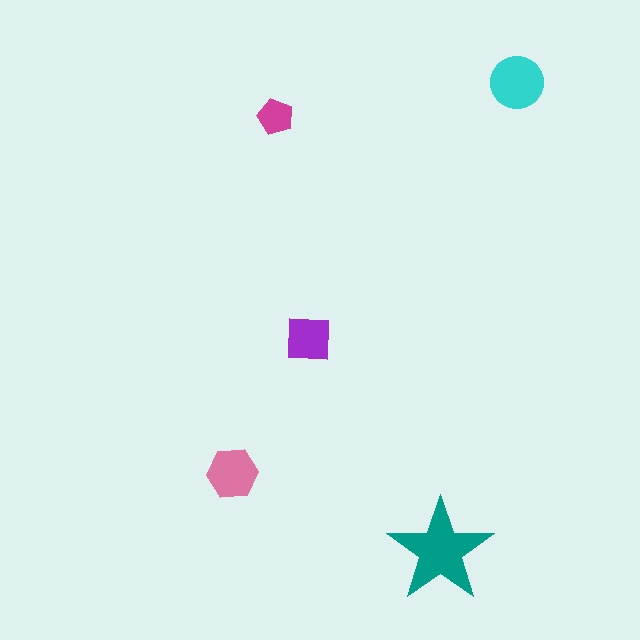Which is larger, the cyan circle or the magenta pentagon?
The cyan circle.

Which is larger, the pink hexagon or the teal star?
The teal star.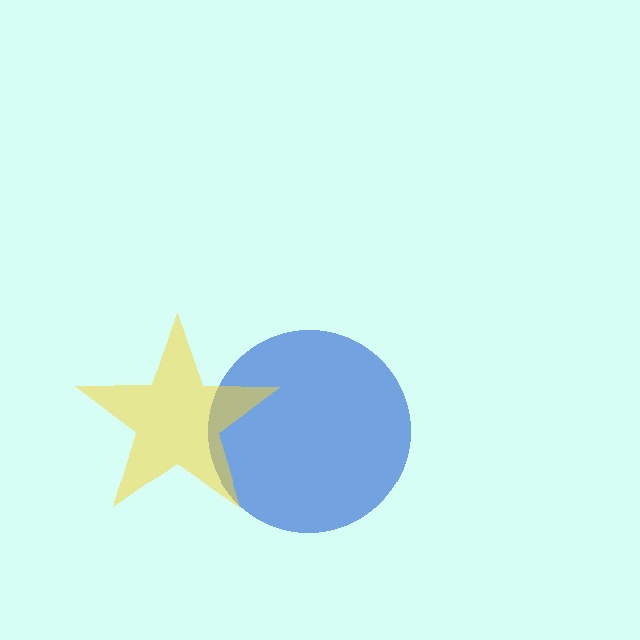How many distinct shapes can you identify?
There are 2 distinct shapes: a blue circle, a yellow star.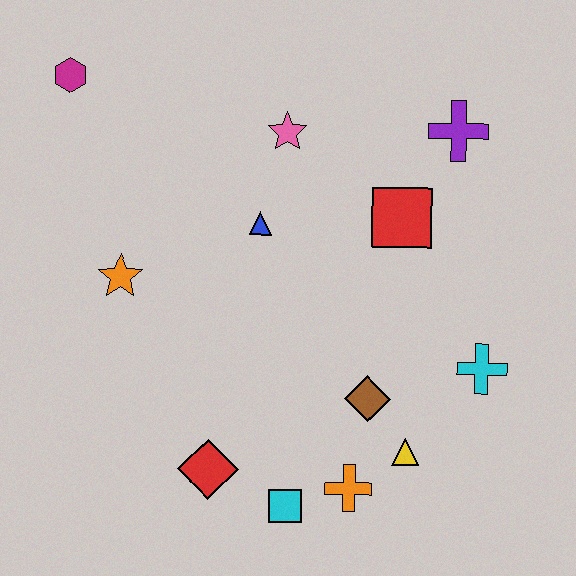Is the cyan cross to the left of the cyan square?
No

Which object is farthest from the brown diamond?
The magenta hexagon is farthest from the brown diamond.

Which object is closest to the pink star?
The blue triangle is closest to the pink star.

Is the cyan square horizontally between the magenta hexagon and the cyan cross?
Yes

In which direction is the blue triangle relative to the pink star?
The blue triangle is below the pink star.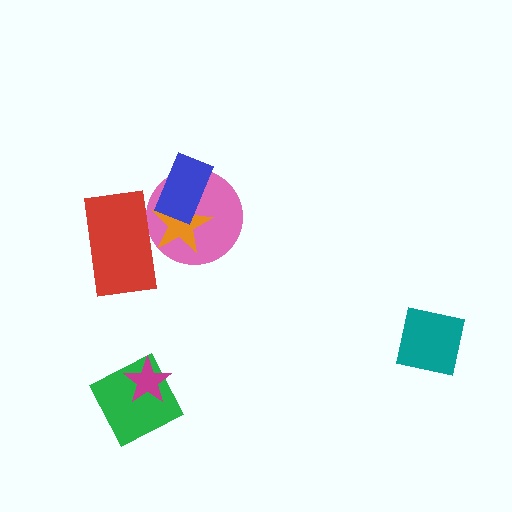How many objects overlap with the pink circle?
3 objects overlap with the pink circle.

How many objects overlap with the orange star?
3 objects overlap with the orange star.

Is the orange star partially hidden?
Yes, it is partially covered by another shape.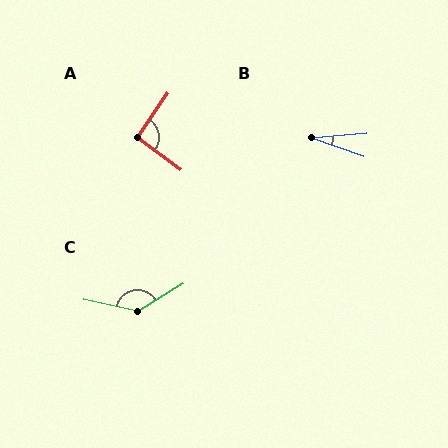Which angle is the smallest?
B, at approximately 24 degrees.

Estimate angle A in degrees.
Approximately 93 degrees.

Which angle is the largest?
C, at approximately 136 degrees.